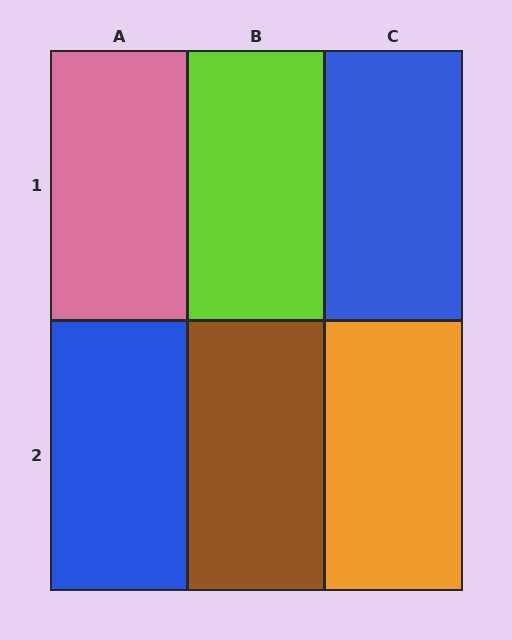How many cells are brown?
1 cell is brown.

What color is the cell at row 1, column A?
Pink.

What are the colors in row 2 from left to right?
Blue, brown, orange.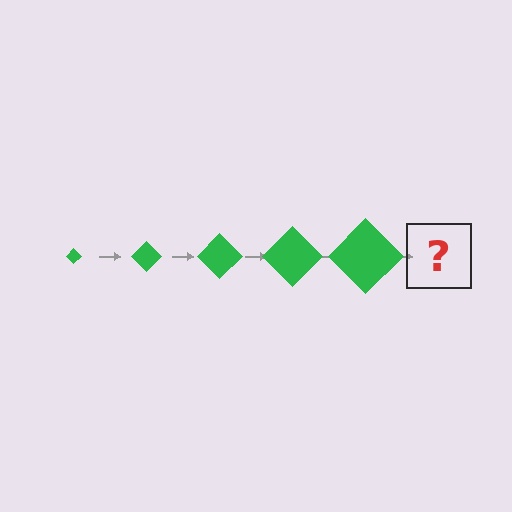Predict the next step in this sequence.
The next step is a green diamond, larger than the previous one.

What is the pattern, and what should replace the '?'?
The pattern is that the diamond gets progressively larger each step. The '?' should be a green diamond, larger than the previous one.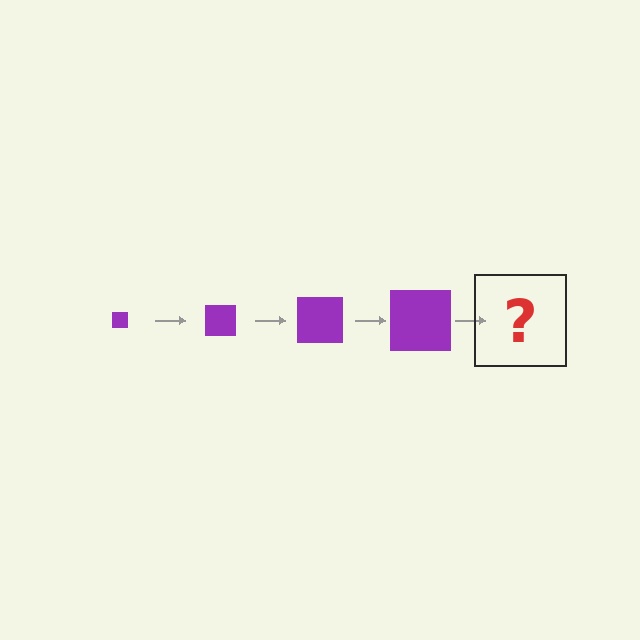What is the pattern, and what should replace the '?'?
The pattern is that the square gets progressively larger each step. The '?' should be a purple square, larger than the previous one.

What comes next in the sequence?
The next element should be a purple square, larger than the previous one.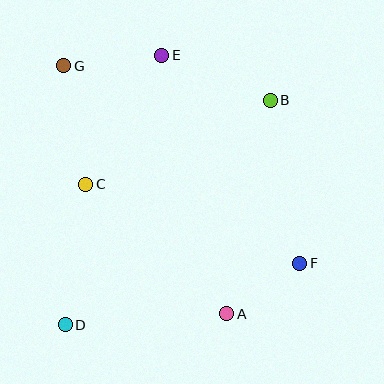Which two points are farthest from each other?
Points F and G are farthest from each other.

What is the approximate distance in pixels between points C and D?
The distance between C and D is approximately 142 pixels.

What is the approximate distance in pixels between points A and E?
The distance between A and E is approximately 267 pixels.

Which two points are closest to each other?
Points A and F are closest to each other.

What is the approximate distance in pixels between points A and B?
The distance between A and B is approximately 218 pixels.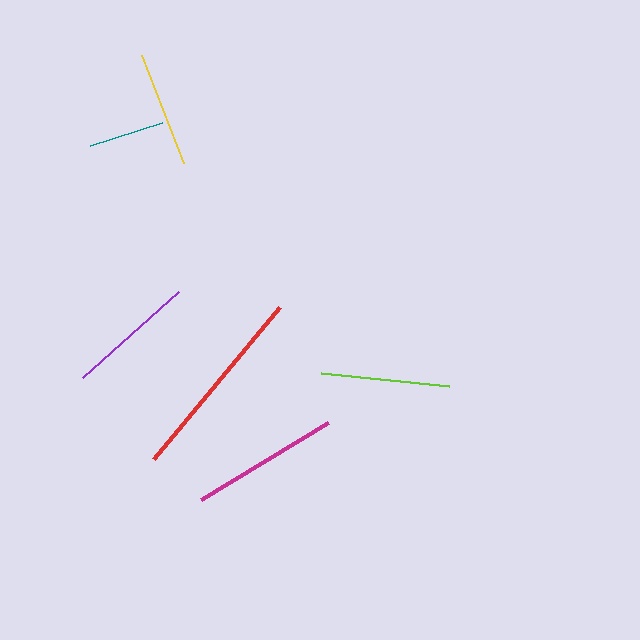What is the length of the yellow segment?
The yellow segment is approximately 116 pixels long.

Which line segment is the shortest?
The teal line is the shortest at approximately 76 pixels.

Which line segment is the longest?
The red line is the longest at approximately 197 pixels.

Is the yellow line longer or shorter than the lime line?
The lime line is longer than the yellow line.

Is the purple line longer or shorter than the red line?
The red line is longer than the purple line.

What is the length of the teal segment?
The teal segment is approximately 76 pixels long.